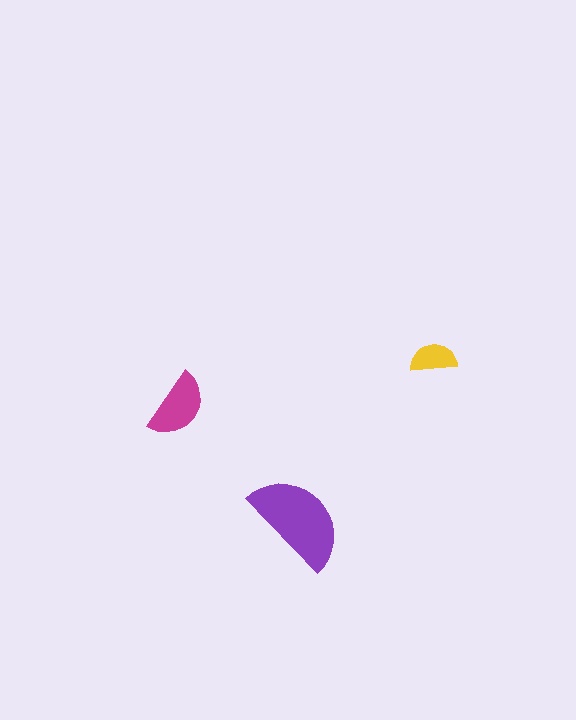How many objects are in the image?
There are 3 objects in the image.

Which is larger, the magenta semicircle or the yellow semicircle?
The magenta one.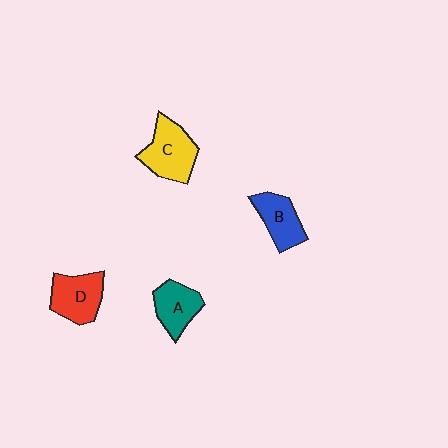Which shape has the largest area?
Shape C (yellow).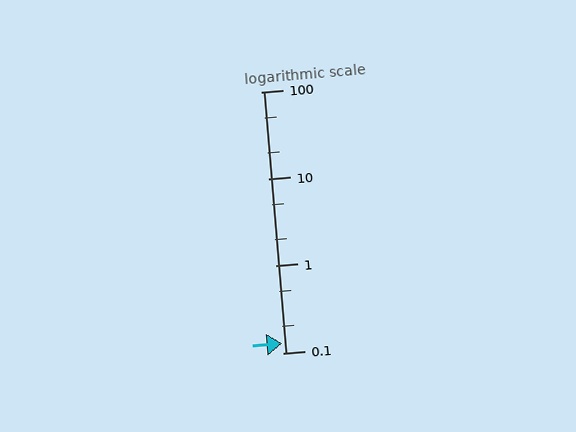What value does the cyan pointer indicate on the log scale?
The pointer indicates approximately 0.13.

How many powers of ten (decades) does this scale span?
The scale spans 3 decades, from 0.1 to 100.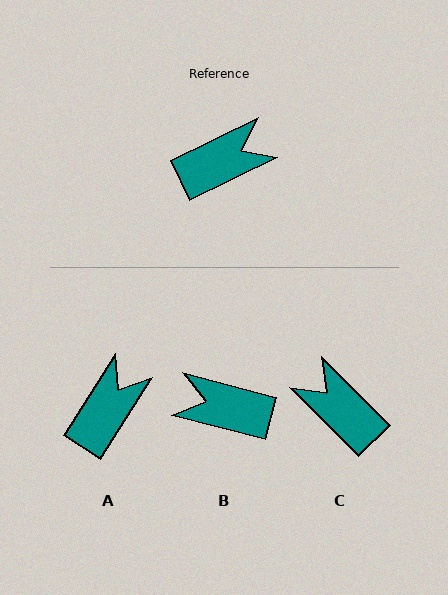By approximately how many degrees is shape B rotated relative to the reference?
Approximately 139 degrees counter-clockwise.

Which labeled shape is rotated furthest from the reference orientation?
B, about 139 degrees away.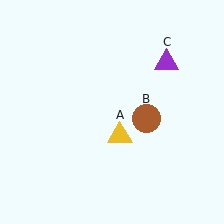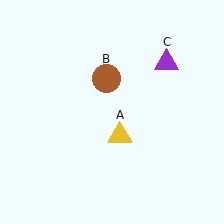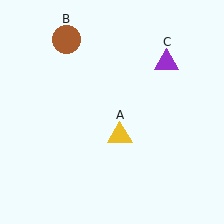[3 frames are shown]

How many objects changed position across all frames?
1 object changed position: brown circle (object B).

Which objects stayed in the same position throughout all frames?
Yellow triangle (object A) and purple triangle (object C) remained stationary.